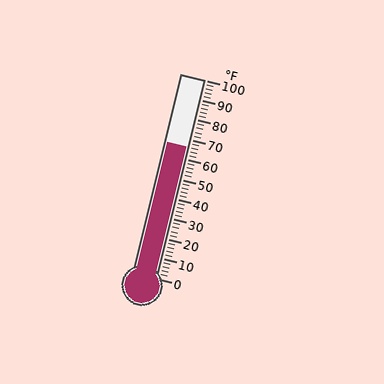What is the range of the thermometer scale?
The thermometer scale ranges from 0°F to 100°F.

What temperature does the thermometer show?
The thermometer shows approximately 66°F.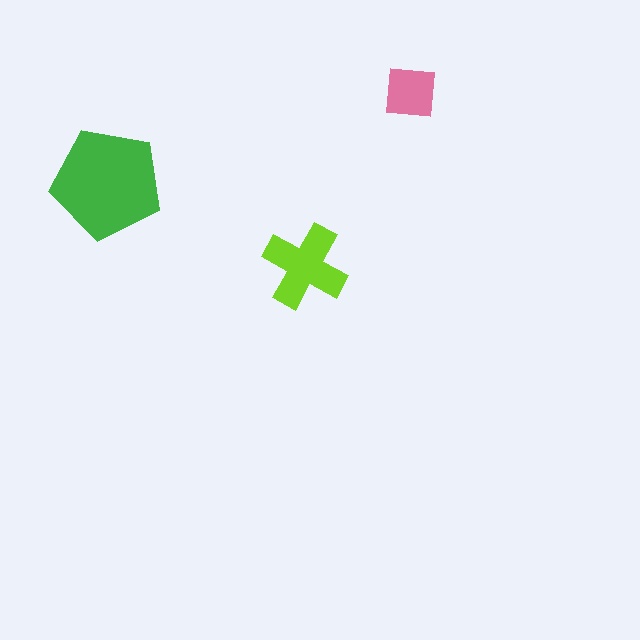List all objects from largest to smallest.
The green pentagon, the lime cross, the pink square.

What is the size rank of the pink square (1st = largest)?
3rd.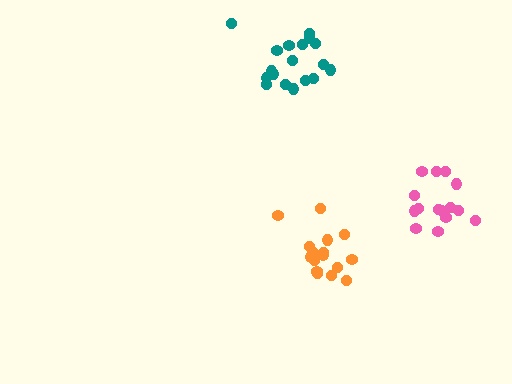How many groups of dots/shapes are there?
There are 3 groups.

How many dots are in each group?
Group 1: 15 dots, Group 2: 18 dots, Group 3: 16 dots (49 total).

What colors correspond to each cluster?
The clusters are colored: pink, teal, orange.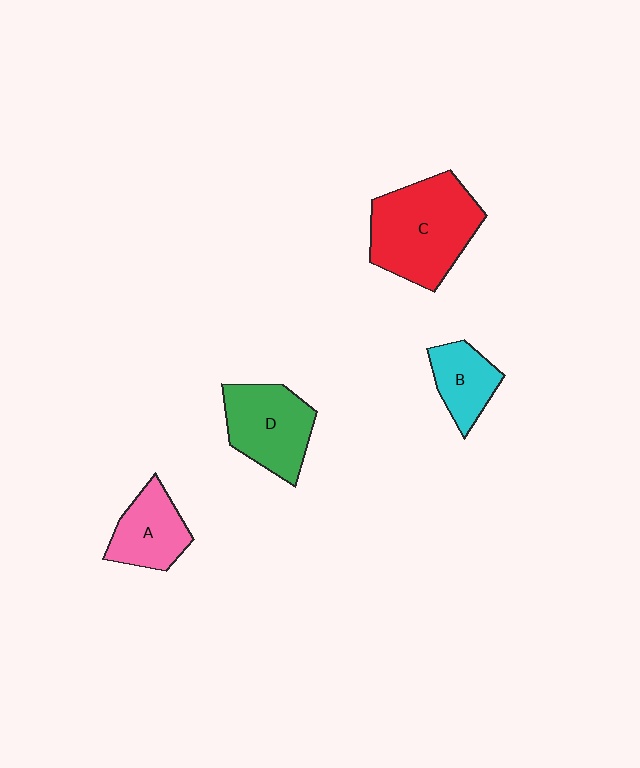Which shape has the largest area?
Shape C (red).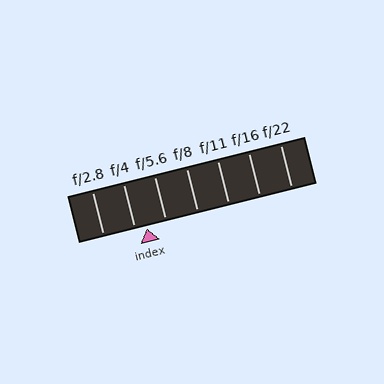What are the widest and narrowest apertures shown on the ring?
The widest aperture shown is f/2.8 and the narrowest is f/22.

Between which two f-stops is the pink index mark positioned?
The index mark is between f/4 and f/5.6.